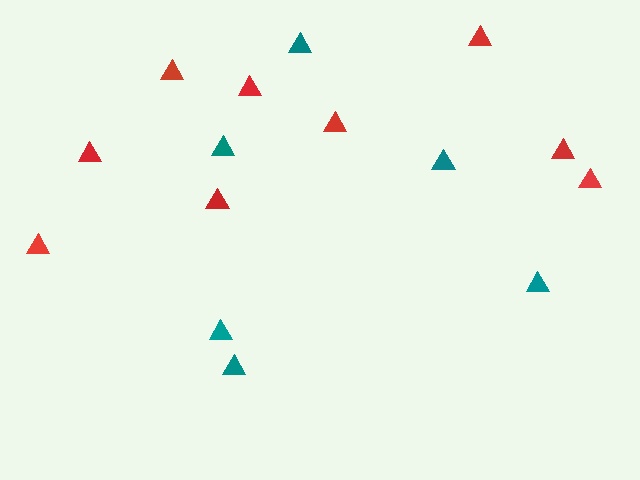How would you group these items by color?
There are 2 groups: one group of teal triangles (6) and one group of red triangles (9).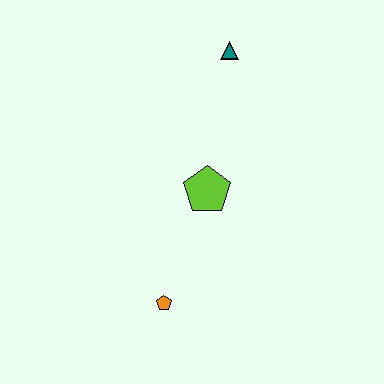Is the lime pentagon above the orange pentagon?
Yes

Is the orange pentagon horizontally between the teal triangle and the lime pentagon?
No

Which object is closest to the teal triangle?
The lime pentagon is closest to the teal triangle.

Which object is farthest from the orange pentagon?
The teal triangle is farthest from the orange pentagon.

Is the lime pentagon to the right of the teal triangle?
No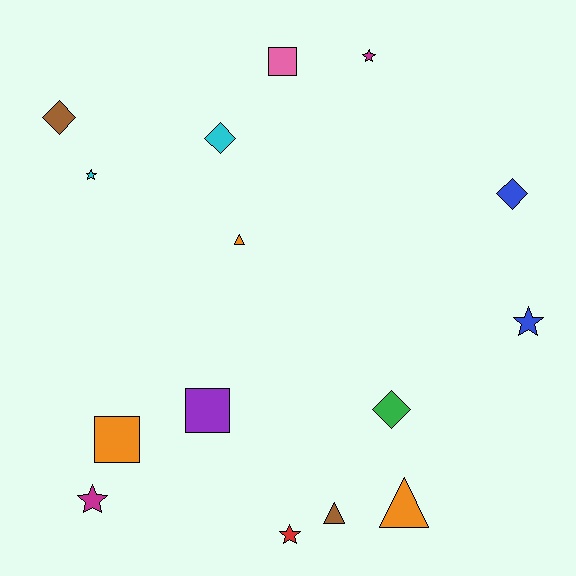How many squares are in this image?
There are 3 squares.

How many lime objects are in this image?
There are no lime objects.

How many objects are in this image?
There are 15 objects.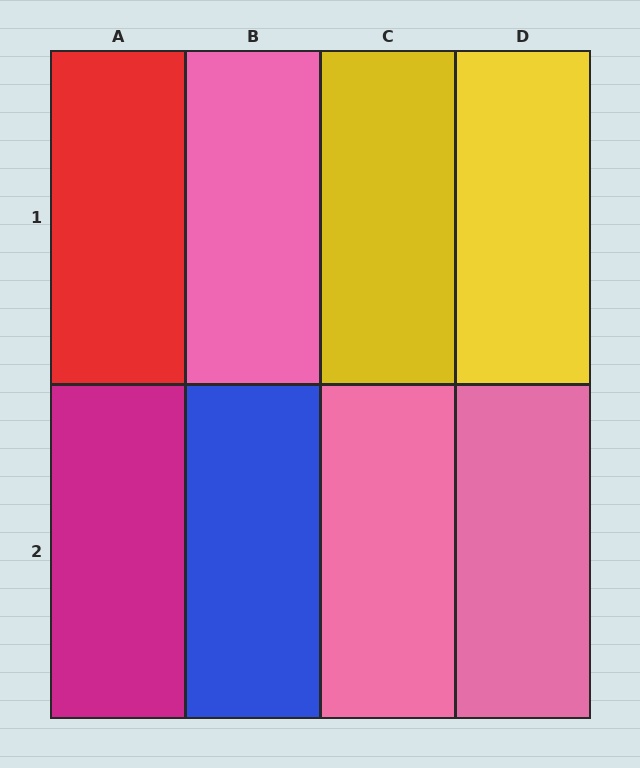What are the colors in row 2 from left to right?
Magenta, blue, pink, pink.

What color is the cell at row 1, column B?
Pink.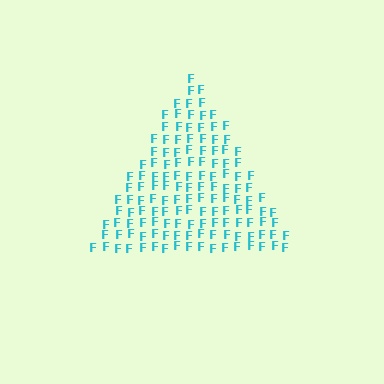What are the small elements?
The small elements are letter F's.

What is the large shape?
The large shape is a triangle.